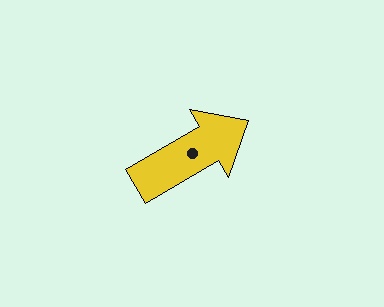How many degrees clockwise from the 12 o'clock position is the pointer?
Approximately 60 degrees.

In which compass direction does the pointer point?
Northeast.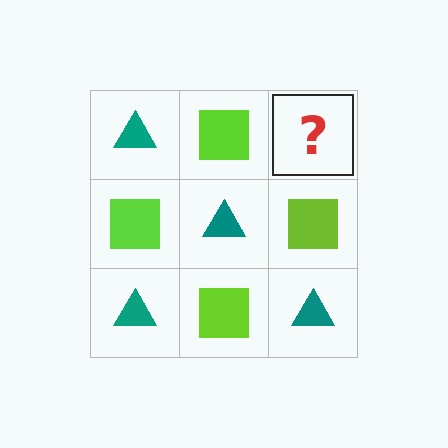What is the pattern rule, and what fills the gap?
The rule is that it alternates teal triangle and lime square in a checkerboard pattern. The gap should be filled with a teal triangle.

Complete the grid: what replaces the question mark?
The question mark should be replaced with a teal triangle.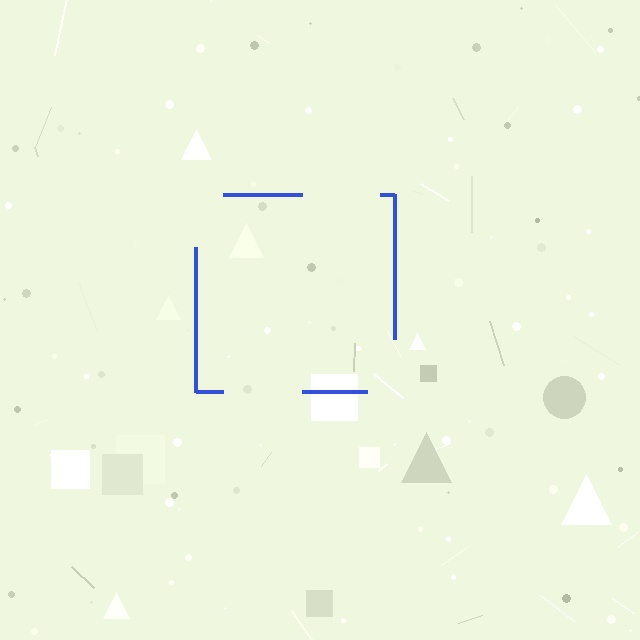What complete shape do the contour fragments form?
The contour fragments form a square.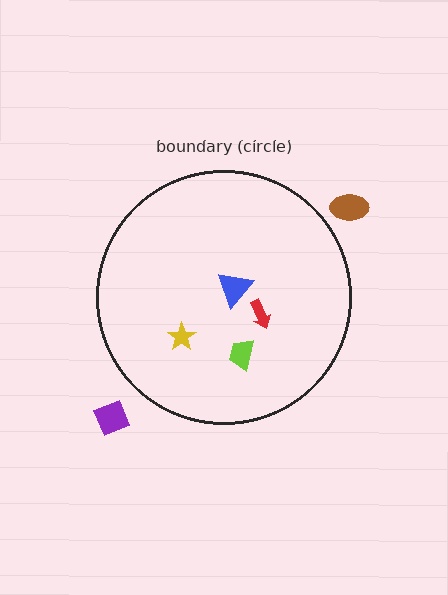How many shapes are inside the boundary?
4 inside, 2 outside.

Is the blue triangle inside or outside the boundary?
Inside.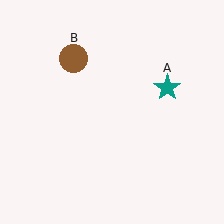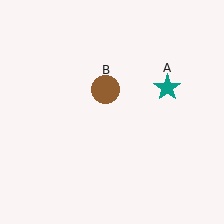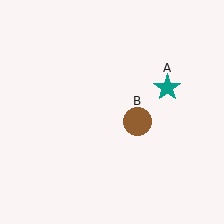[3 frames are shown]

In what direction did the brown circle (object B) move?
The brown circle (object B) moved down and to the right.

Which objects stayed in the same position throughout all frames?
Teal star (object A) remained stationary.